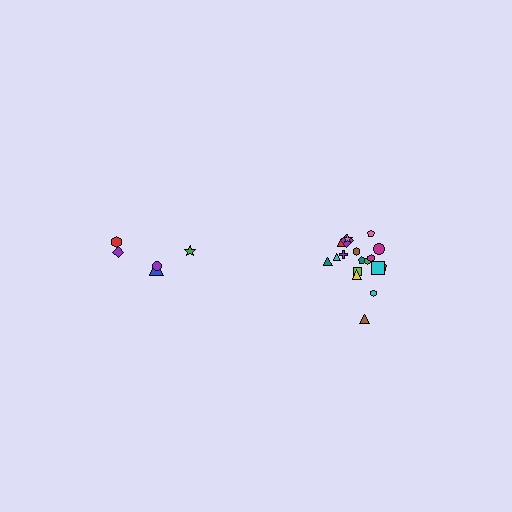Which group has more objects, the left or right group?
The right group.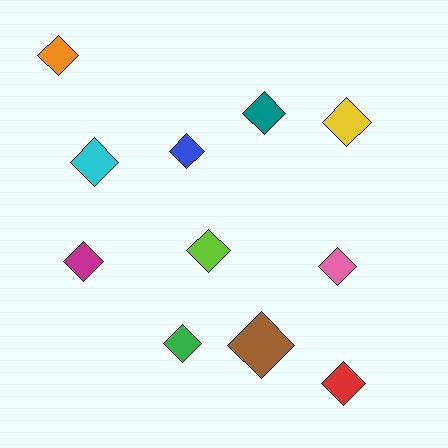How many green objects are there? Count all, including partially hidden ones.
There is 1 green object.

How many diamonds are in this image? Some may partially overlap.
There are 11 diamonds.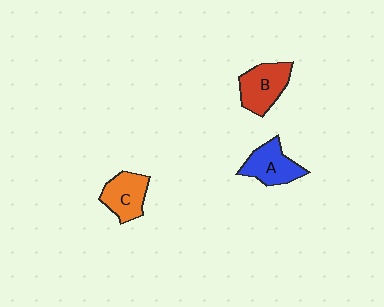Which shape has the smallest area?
Shape C (orange).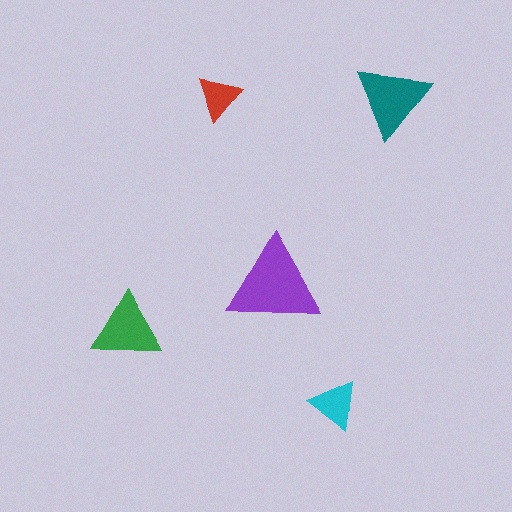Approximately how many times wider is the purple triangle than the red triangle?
About 2 times wider.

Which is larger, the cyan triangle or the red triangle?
The cyan one.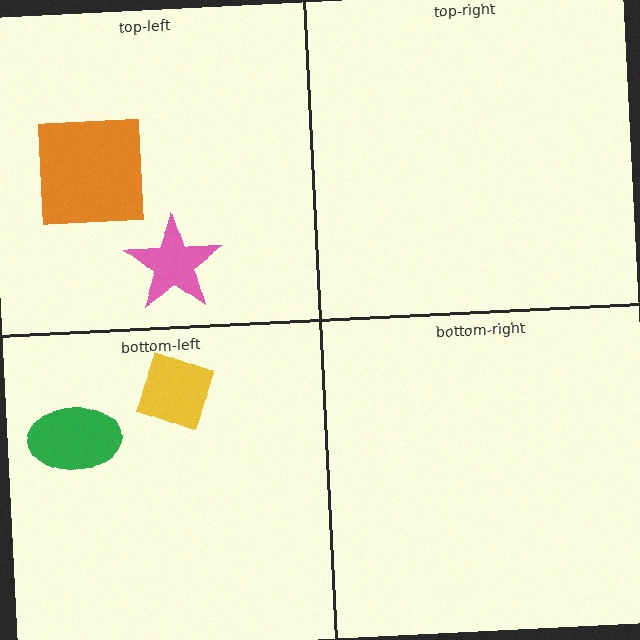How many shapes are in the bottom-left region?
2.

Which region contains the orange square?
The top-left region.